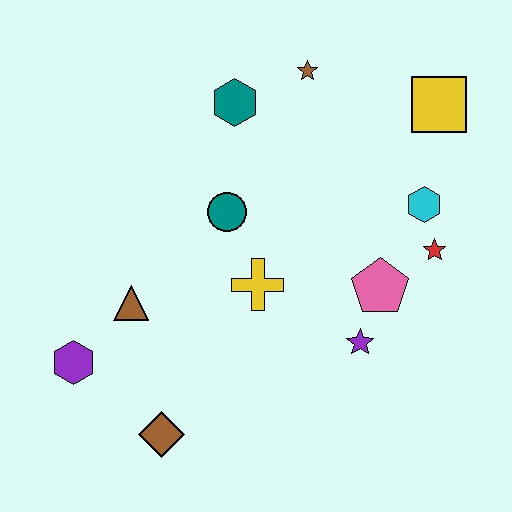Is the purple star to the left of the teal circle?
No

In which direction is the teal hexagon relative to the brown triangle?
The teal hexagon is above the brown triangle.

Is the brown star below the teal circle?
No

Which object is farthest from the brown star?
The brown diamond is farthest from the brown star.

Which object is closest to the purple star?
The pink pentagon is closest to the purple star.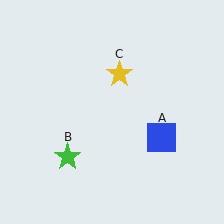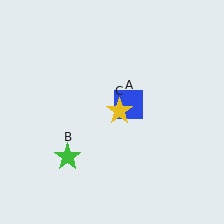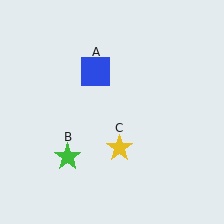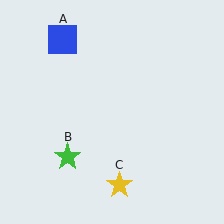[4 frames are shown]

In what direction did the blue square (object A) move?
The blue square (object A) moved up and to the left.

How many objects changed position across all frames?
2 objects changed position: blue square (object A), yellow star (object C).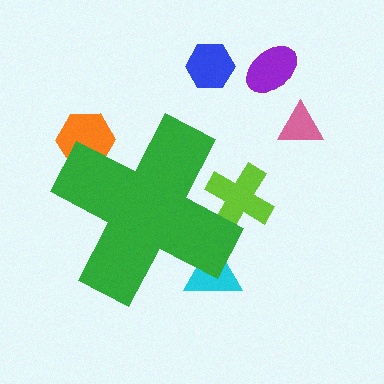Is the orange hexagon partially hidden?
Yes, the orange hexagon is partially hidden behind the green cross.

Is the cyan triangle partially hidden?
Yes, the cyan triangle is partially hidden behind the green cross.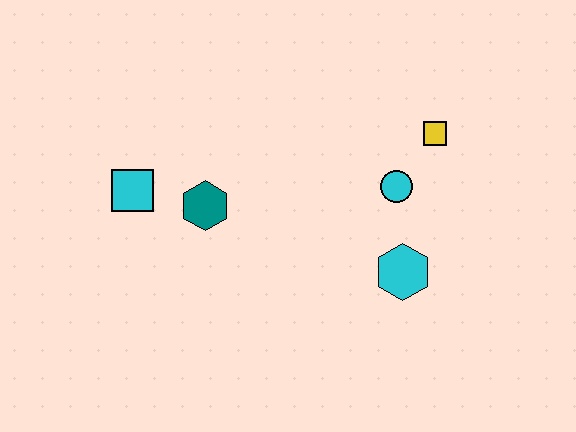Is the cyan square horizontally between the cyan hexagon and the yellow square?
No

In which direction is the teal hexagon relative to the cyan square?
The teal hexagon is to the right of the cyan square.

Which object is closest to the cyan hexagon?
The cyan circle is closest to the cyan hexagon.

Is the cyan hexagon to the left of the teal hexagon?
No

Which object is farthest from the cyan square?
The yellow square is farthest from the cyan square.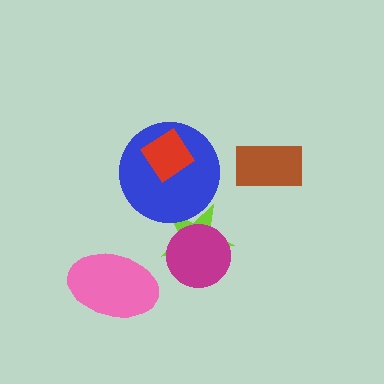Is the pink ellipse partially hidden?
No, no other shape covers it.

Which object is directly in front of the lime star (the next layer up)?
The blue circle is directly in front of the lime star.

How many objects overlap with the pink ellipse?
0 objects overlap with the pink ellipse.